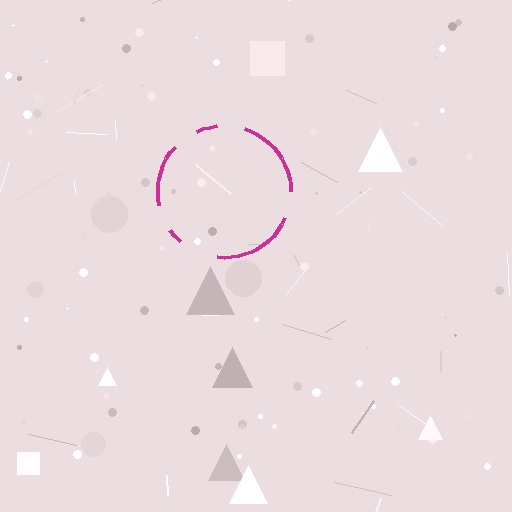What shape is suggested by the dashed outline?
The dashed outline suggests a circle.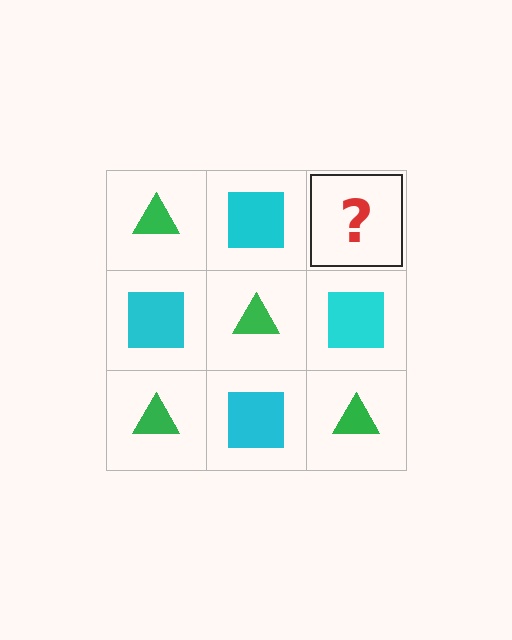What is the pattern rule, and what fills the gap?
The rule is that it alternates green triangle and cyan square in a checkerboard pattern. The gap should be filled with a green triangle.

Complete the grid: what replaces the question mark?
The question mark should be replaced with a green triangle.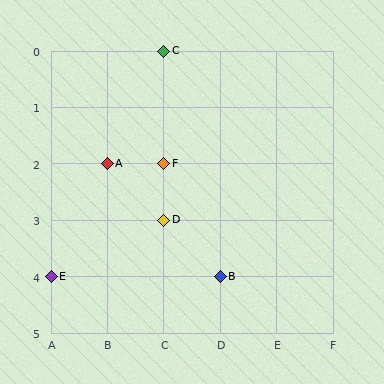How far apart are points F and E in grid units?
Points F and E are 2 columns and 2 rows apart (about 2.8 grid units diagonally).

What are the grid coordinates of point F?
Point F is at grid coordinates (C, 2).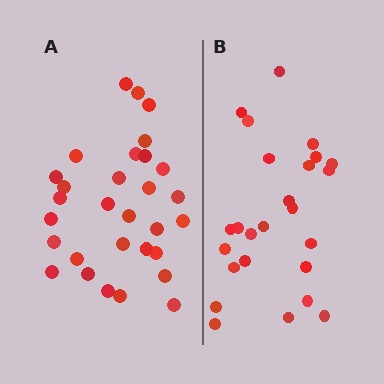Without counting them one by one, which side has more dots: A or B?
Region A (the left region) has more dots.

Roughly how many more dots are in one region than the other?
Region A has about 5 more dots than region B.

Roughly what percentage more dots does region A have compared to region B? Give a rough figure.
About 20% more.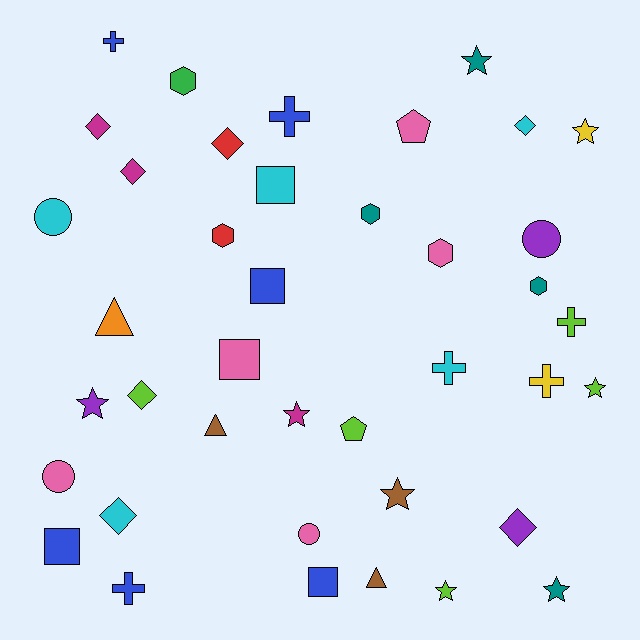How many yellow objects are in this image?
There are 2 yellow objects.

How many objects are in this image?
There are 40 objects.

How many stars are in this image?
There are 8 stars.